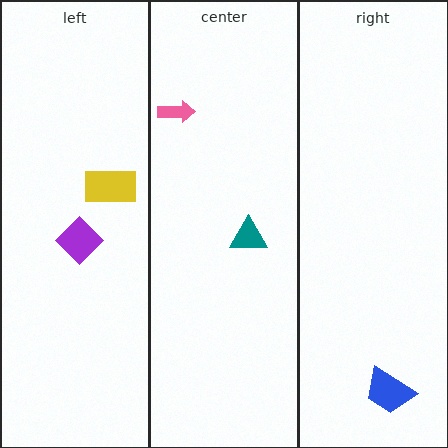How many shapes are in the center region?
2.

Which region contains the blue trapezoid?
The right region.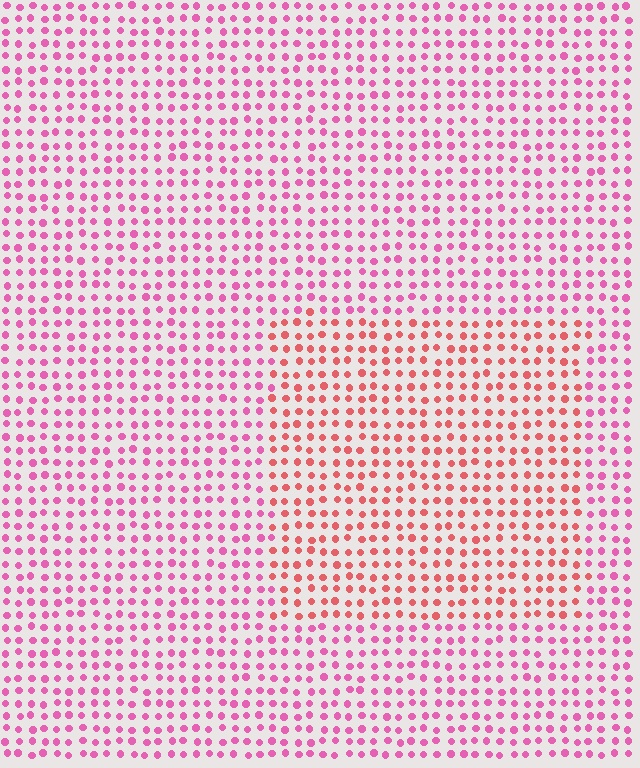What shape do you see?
I see a rectangle.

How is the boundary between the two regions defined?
The boundary is defined purely by a slight shift in hue (about 34 degrees). Spacing, size, and orientation are identical on both sides.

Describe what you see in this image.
The image is filled with small pink elements in a uniform arrangement. A rectangle-shaped region is visible where the elements are tinted to a slightly different hue, forming a subtle color boundary.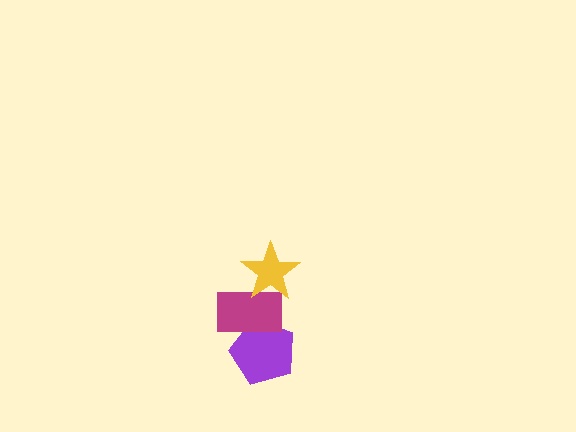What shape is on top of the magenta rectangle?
The yellow star is on top of the magenta rectangle.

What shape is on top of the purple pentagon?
The magenta rectangle is on top of the purple pentagon.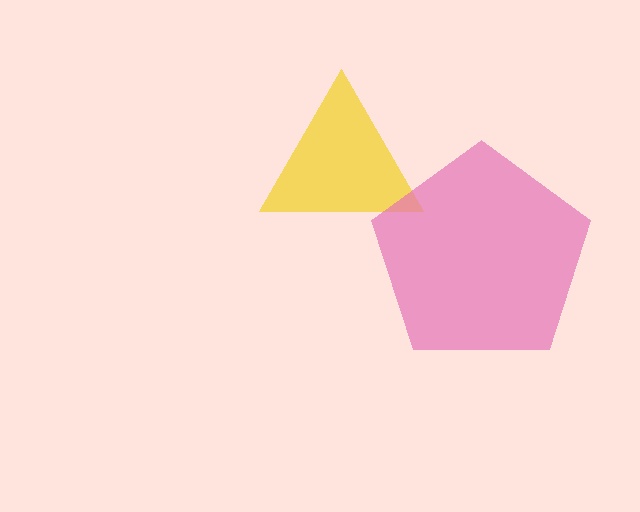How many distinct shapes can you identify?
There are 2 distinct shapes: a yellow triangle, a pink pentagon.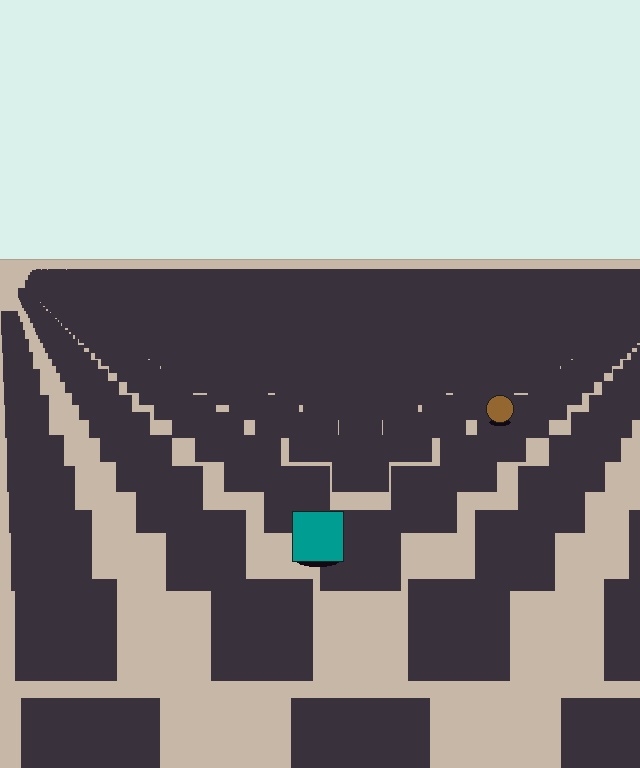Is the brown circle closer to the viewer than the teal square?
No. The teal square is closer — you can tell from the texture gradient: the ground texture is coarser near it.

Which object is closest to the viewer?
The teal square is closest. The texture marks near it are larger and more spread out.